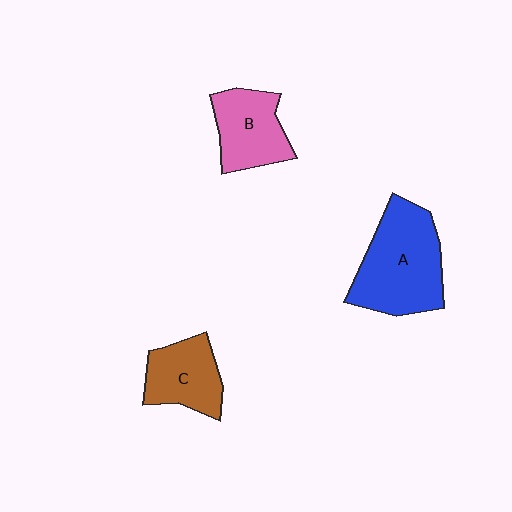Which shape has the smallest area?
Shape C (brown).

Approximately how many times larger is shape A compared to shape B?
Approximately 1.6 times.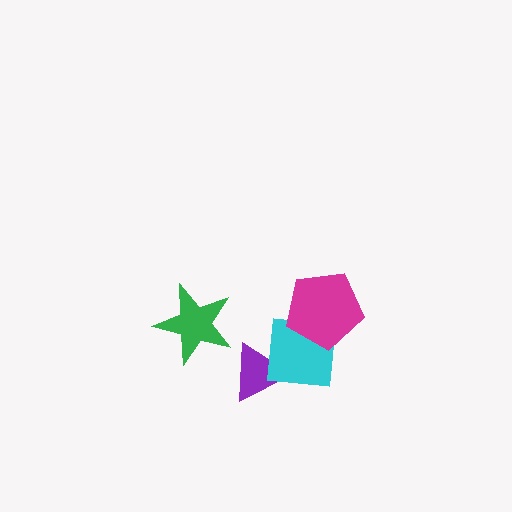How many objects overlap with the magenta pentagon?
1 object overlaps with the magenta pentagon.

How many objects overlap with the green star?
0 objects overlap with the green star.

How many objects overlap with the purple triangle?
1 object overlaps with the purple triangle.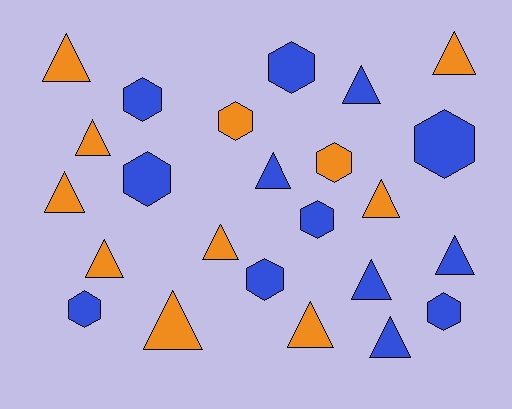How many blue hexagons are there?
There are 8 blue hexagons.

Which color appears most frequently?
Blue, with 13 objects.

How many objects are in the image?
There are 24 objects.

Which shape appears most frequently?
Triangle, with 14 objects.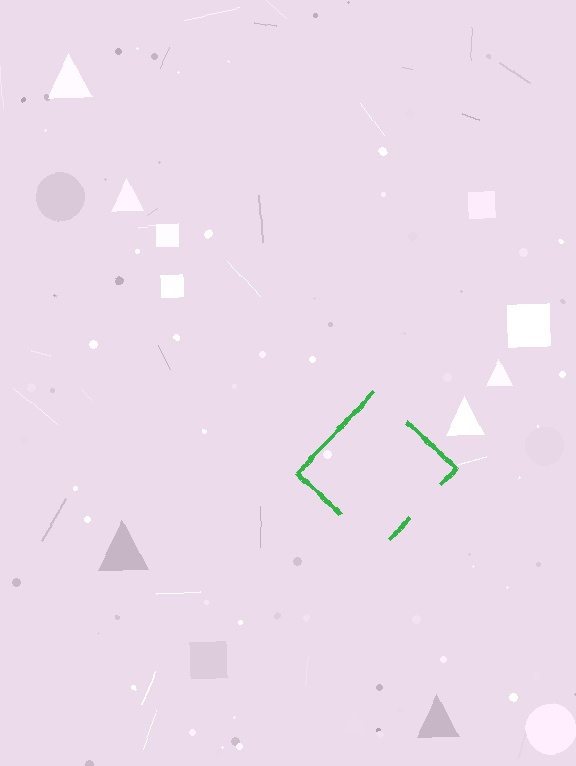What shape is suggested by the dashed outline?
The dashed outline suggests a diamond.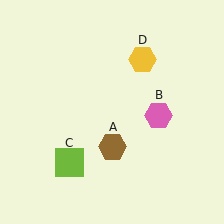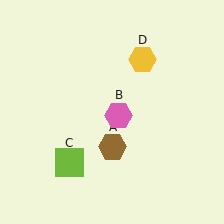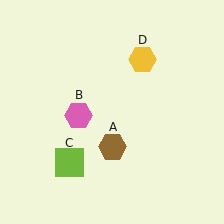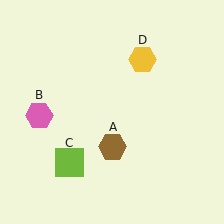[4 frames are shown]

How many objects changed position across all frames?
1 object changed position: pink hexagon (object B).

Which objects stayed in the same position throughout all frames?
Brown hexagon (object A) and lime square (object C) and yellow hexagon (object D) remained stationary.